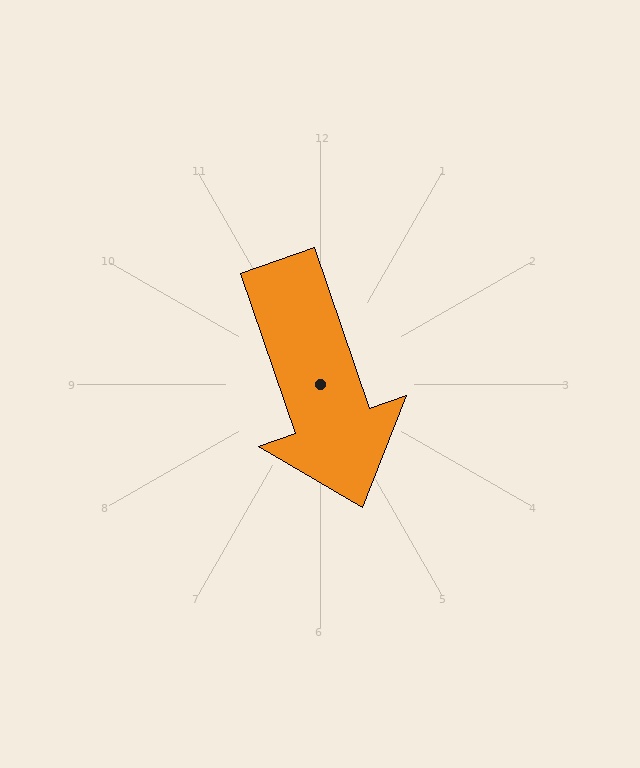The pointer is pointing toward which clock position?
Roughly 5 o'clock.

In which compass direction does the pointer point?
South.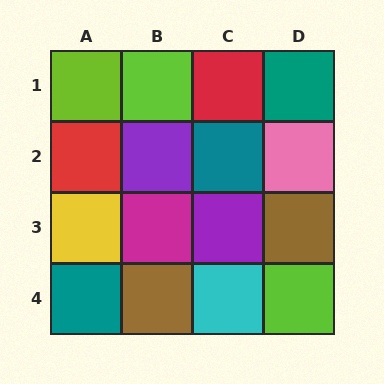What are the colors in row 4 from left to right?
Teal, brown, cyan, lime.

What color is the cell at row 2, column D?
Pink.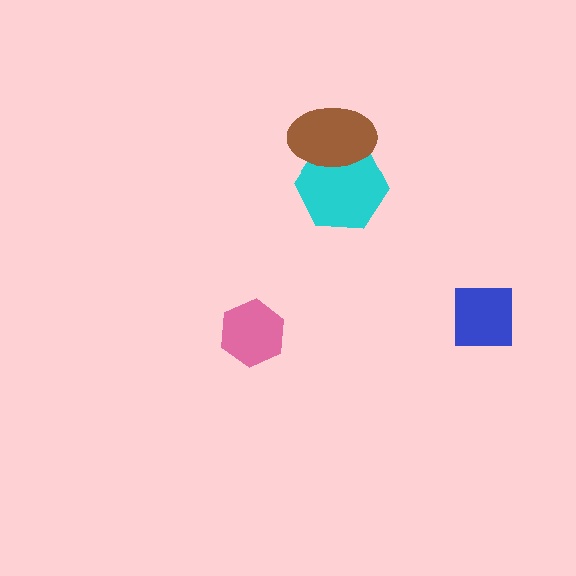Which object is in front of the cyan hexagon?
The brown ellipse is in front of the cyan hexagon.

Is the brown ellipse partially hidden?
No, no other shape covers it.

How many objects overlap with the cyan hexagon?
1 object overlaps with the cyan hexagon.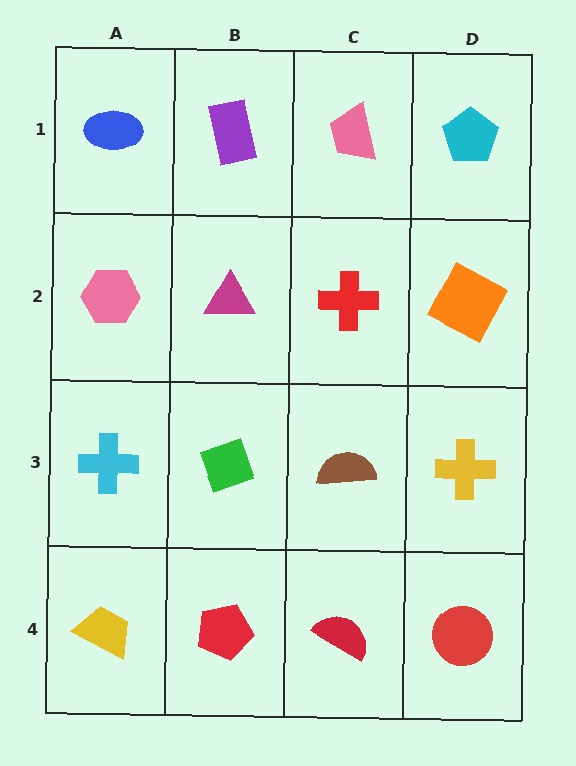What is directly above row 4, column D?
A yellow cross.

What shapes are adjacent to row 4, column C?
A brown semicircle (row 3, column C), a red pentagon (row 4, column B), a red circle (row 4, column D).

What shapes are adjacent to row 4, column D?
A yellow cross (row 3, column D), a red semicircle (row 4, column C).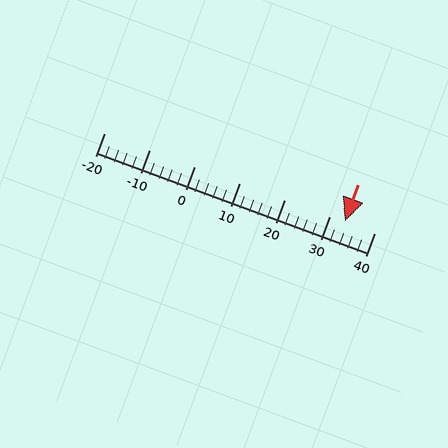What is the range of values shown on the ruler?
The ruler shows values from -20 to 40.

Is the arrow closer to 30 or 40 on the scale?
The arrow is closer to 30.